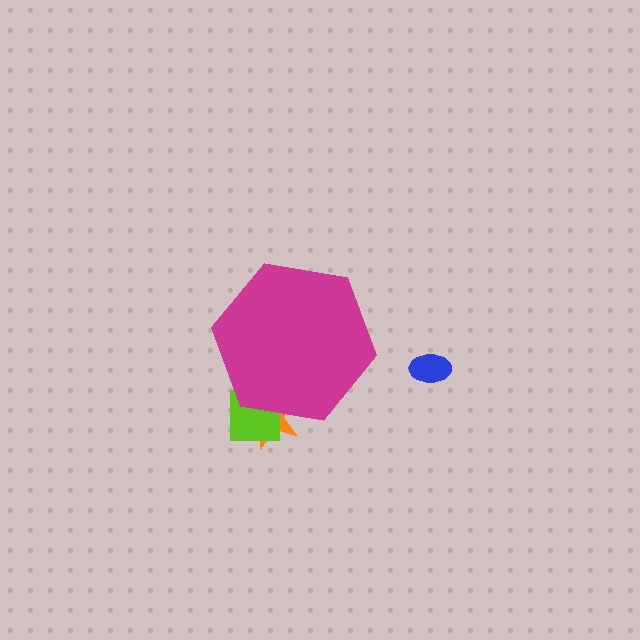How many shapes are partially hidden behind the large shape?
2 shapes are partially hidden.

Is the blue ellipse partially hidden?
No, the blue ellipse is fully visible.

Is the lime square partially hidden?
Yes, the lime square is partially hidden behind the magenta hexagon.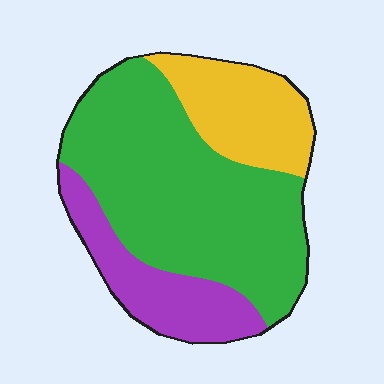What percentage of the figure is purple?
Purple takes up about one fifth (1/5) of the figure.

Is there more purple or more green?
Green.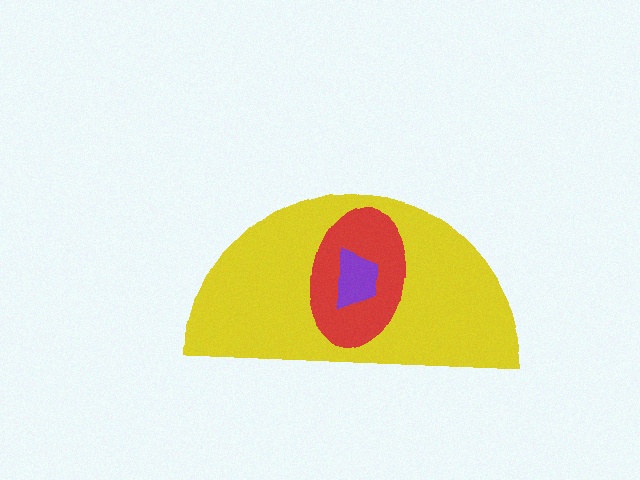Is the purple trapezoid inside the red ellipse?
Yes.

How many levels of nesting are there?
3.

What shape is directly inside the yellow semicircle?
The red ellipse.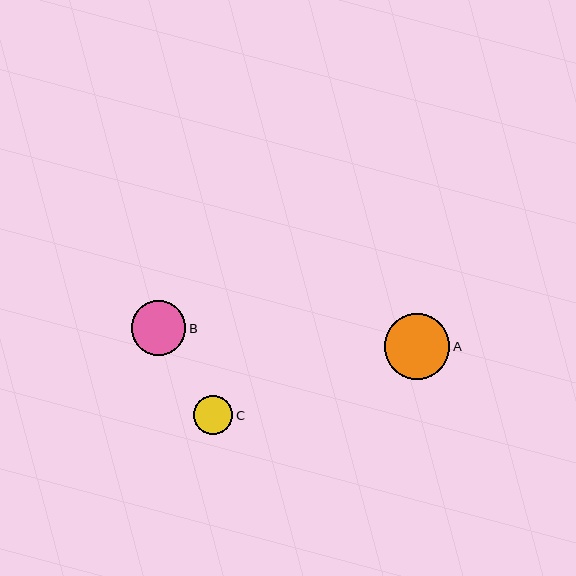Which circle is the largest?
Circle A is the largest with a size of approximately 65 pixels.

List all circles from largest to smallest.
From largest to smallest: A, B, C.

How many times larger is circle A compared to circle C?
Circle A is approximately 1.7 times the size of circle C.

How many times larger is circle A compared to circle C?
Circle A is approximately 1.7 times the size of circle C.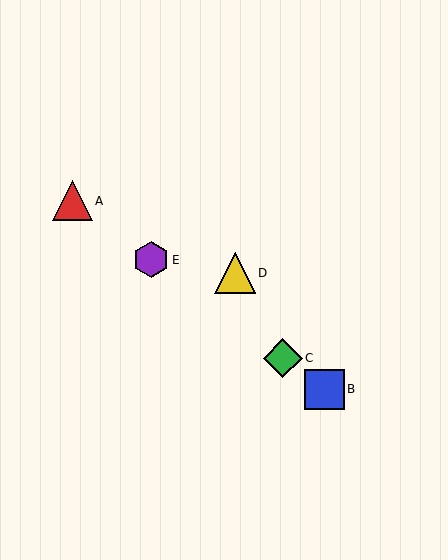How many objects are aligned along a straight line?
4 objects (A, B, C, E) are aligned along a straight line.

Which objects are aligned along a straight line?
Objects A, B, C, E are aligned along a straight line.